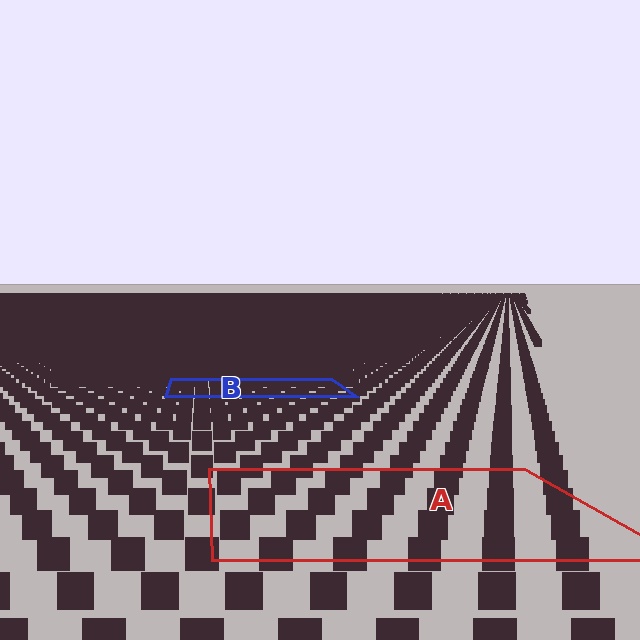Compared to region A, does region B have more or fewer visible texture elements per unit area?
Region B has more texture elements per unit area — they are packed more densely because it is farther away.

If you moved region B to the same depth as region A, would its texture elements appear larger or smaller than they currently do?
They would appear larger. At a closer depth, the same texture elements are projected at a bigger on-screen size.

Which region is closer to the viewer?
Region A is closer. The texture elements there are larger and more spread out.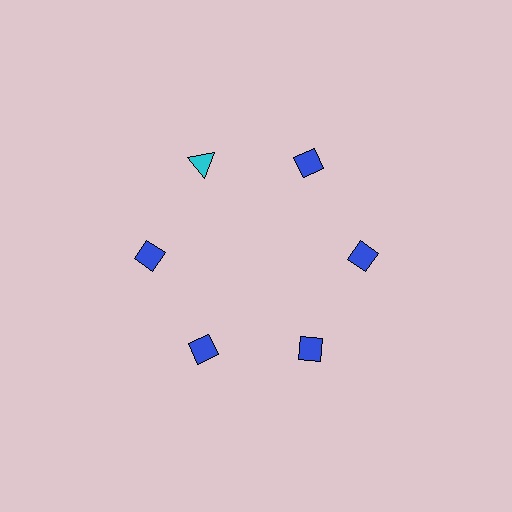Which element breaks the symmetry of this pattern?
The cyan triangle at roughly the 11 o'clock position breaks the symmetry. All other shapes are blue diamonds.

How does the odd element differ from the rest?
It differs in both color (cyan instead of blue) and shape (triangle instead of diamond).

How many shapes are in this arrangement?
There are 6 shapes arranged in a ring pattern.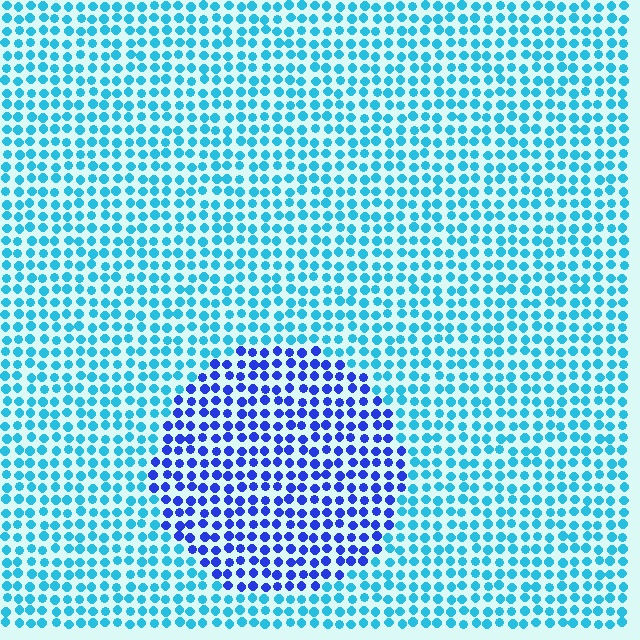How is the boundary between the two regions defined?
The boundary is defined purely by a slight shift in hue (about 44 degrees). Spacing, size, and orientation are identical on both sides.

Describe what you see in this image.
The image is filled with small cyan elements in a uniform arrangement. A circle-shaped region is visible where the elements are tinted to a slightly different hue, forming a subtle color boundary.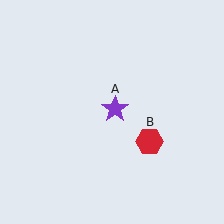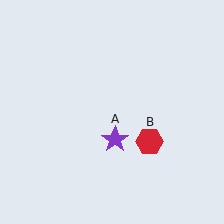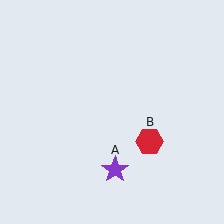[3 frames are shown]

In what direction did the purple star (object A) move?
The purple star (object A) moved down.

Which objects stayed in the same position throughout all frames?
Red hexagon (object B) remained stationary.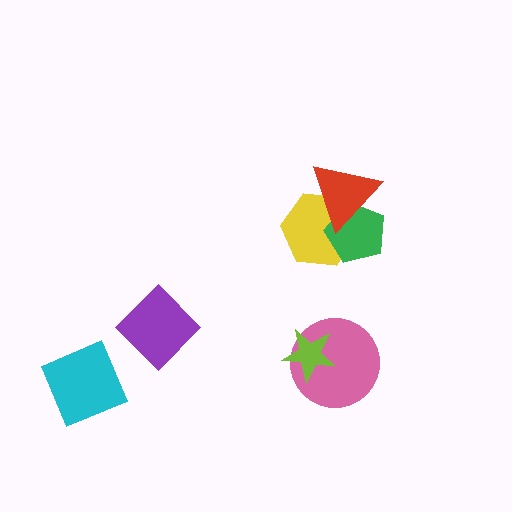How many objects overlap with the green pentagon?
2 objects overlap with the green pentagon.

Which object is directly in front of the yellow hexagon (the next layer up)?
The green pentagon is directly in front of the yellow hexagon.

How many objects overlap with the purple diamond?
0 objects overlap with the purple diamond.